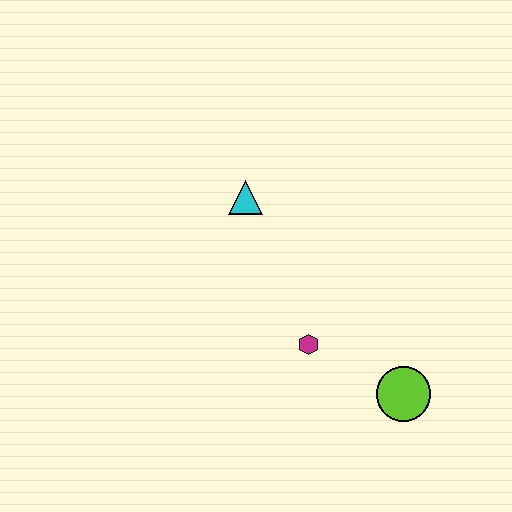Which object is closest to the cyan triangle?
The magenta hexagon is closest to the cyan triangle.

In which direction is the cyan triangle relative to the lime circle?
The cyan triangle is above the lime circle.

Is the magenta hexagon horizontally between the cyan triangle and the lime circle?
Yes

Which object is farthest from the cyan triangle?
The lime circle is farthest from the cyan triangle.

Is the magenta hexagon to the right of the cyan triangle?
Yes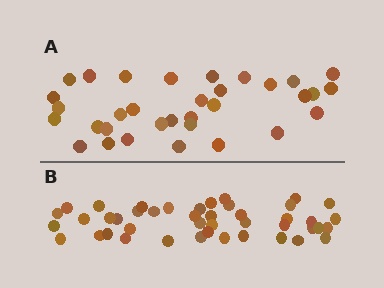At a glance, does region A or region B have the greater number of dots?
Region B (the bottom region) has more dots.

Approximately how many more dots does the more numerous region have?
Region B has roughly 12 or so more dots than region A.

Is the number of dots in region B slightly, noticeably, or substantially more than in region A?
Region B has noticeably more, but not dramatically so. The ratio is roughly 1.3 to 1.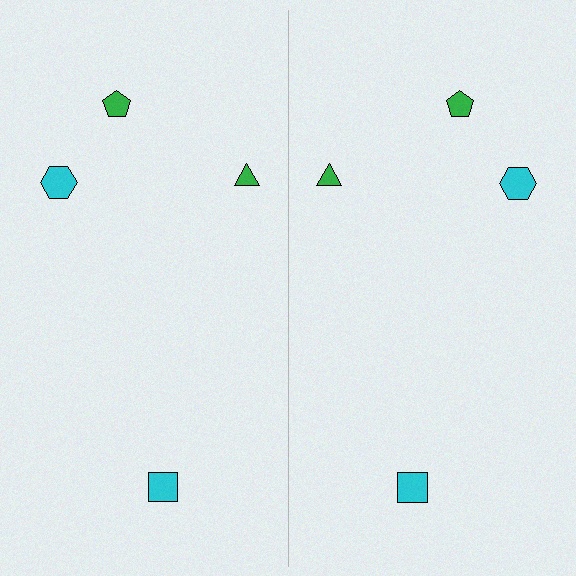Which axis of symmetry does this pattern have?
The pattern has a vertical axis of symmetry running through the center of the image.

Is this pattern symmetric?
Yes, this pattern has bilateral (reflection) symmetry.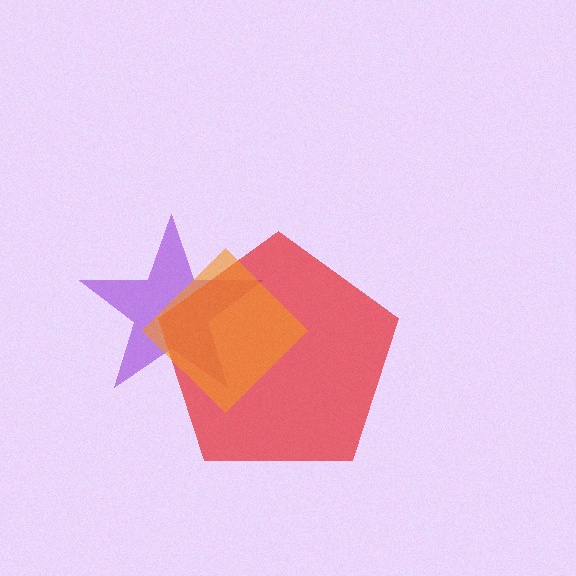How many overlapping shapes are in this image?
There are 3 overlapping shapes in the image.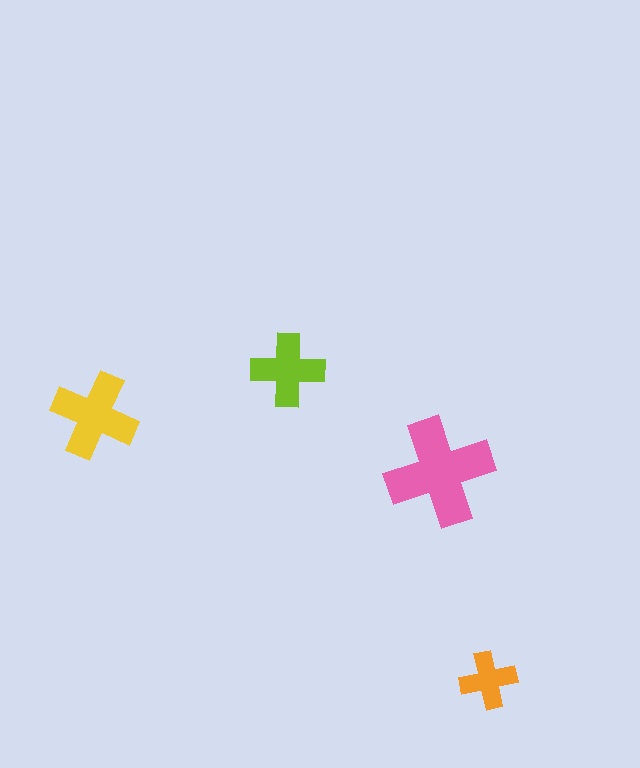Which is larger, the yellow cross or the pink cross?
The pink one.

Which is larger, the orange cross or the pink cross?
The pink one.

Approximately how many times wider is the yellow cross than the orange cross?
About 1.5 times wider.